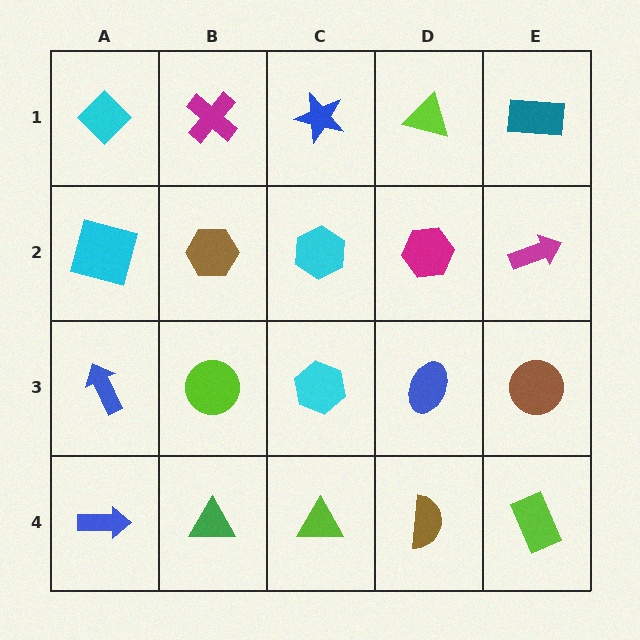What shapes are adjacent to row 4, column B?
A lime circle (row 3, column B), a blue arrow (row 4, column A), a lime triangle (row 4, column C).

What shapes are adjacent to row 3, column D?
A magenta hexagon (row 2, column D), a brown semicircle (row 4, column D), a cyan hexagon (row 3, column C), a brown circle (row 3, column E).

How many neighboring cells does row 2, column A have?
3.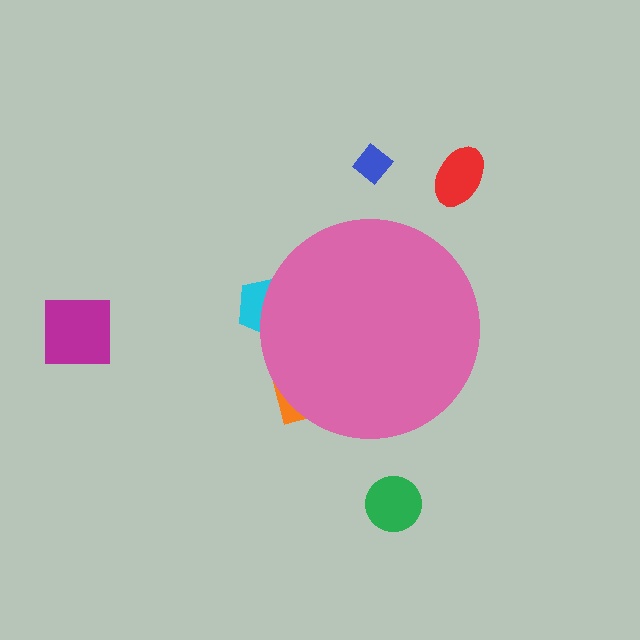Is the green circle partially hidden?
No, the green circle is fully visible.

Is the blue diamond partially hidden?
No, the blue diamond is fully visible.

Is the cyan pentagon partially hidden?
Yes, the cyan pentagon is partially hidden behind the pink circle.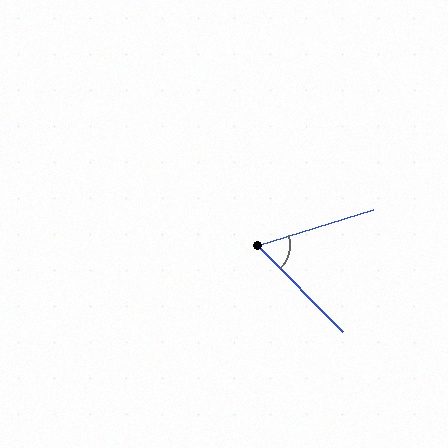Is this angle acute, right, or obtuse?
It is acute.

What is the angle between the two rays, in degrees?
Approximately 62 degrees.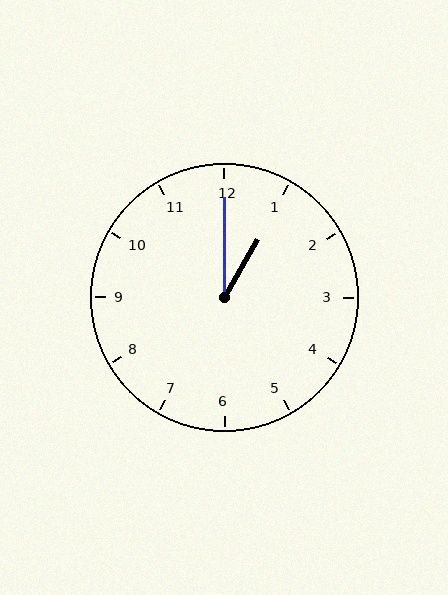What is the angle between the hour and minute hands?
Approximately 30 degrees.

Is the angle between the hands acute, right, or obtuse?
It is acute.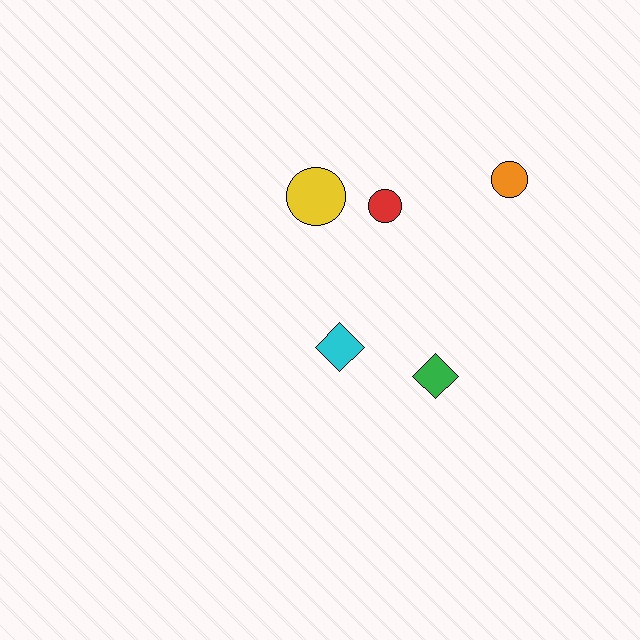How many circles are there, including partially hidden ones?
There are 3 circles.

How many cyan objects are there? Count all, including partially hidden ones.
There is 1 cyan object.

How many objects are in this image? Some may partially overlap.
There are 5 objects.